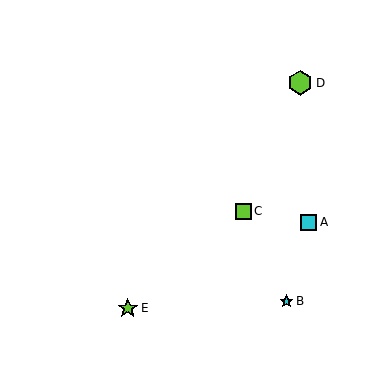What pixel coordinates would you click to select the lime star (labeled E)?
Click at (128, 308) to select the lime star E.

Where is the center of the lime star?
The center of the lime star is at (128, 308).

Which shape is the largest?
The lime hexagon (labeled D) is the largest.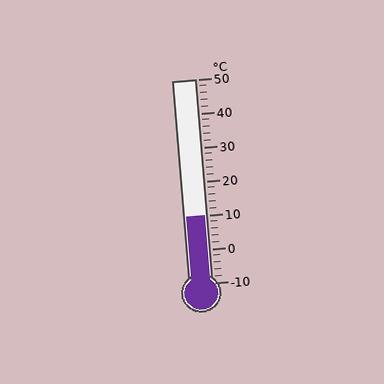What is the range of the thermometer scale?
The thermometer scale ranges from -10°C to 50°C.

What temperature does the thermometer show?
The thermometer shows approximately 10°C.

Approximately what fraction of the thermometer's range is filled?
The thermometer is filled to approximately 35% of its range.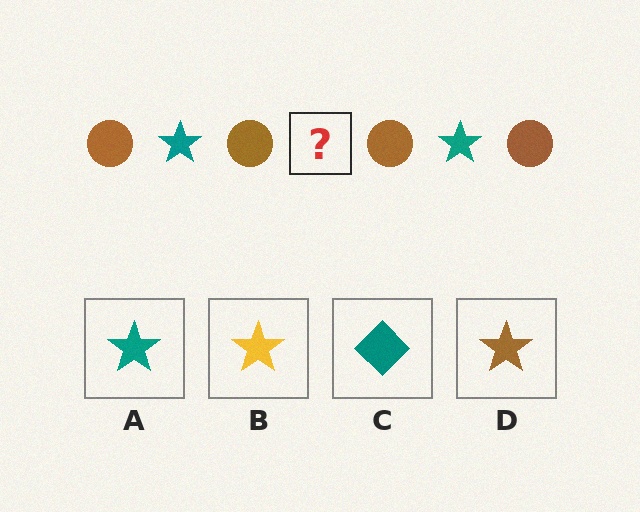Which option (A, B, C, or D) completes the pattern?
A.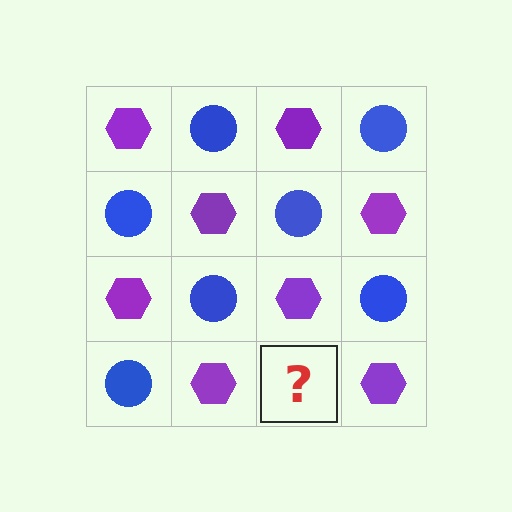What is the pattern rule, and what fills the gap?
The rule is that it alternates purple hexagon and blue circle in a checkerboard pattern. The gap should be filled with a blue circle.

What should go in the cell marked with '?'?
The missing cell should contain a blue circle.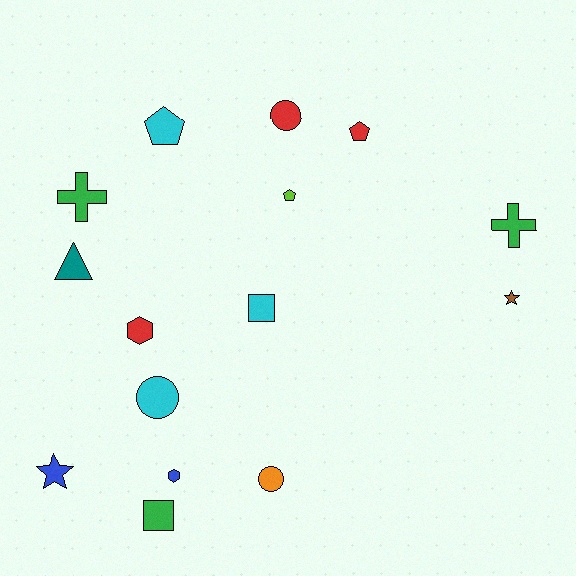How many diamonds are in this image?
There are no diamonds.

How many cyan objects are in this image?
There are 3 cyan objects.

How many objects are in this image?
There are 15 objects.